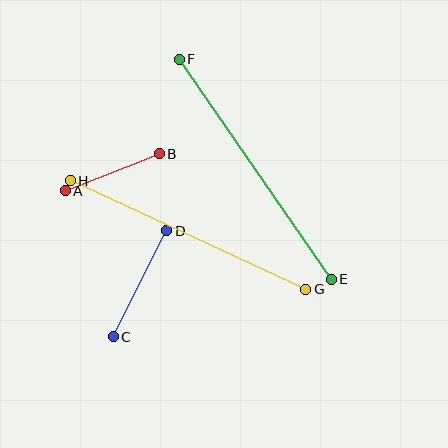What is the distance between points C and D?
The distance is approximately 119 pixels.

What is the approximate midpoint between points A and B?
The midpoint is at approximately (112, 172) pixels.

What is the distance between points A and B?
The distance is approximately 101 pixels.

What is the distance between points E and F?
The distance is approximately 267 pixels.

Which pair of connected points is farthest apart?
Points E and F are farthest apart.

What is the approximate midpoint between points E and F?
The midpoint is at approximately (255, 169) pixels.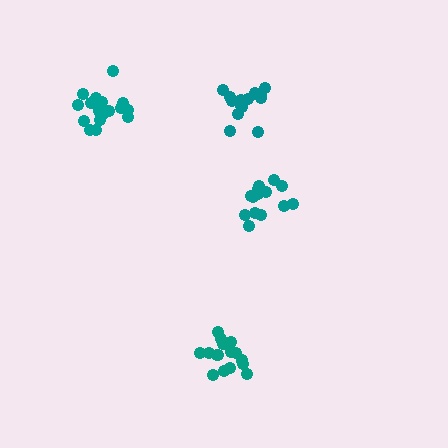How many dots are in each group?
Group 1: 15 dots, Group 2: 14 dots, Group 3: 14 dots, Group 4: 17 dots (60 total).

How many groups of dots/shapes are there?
There are 4 groups.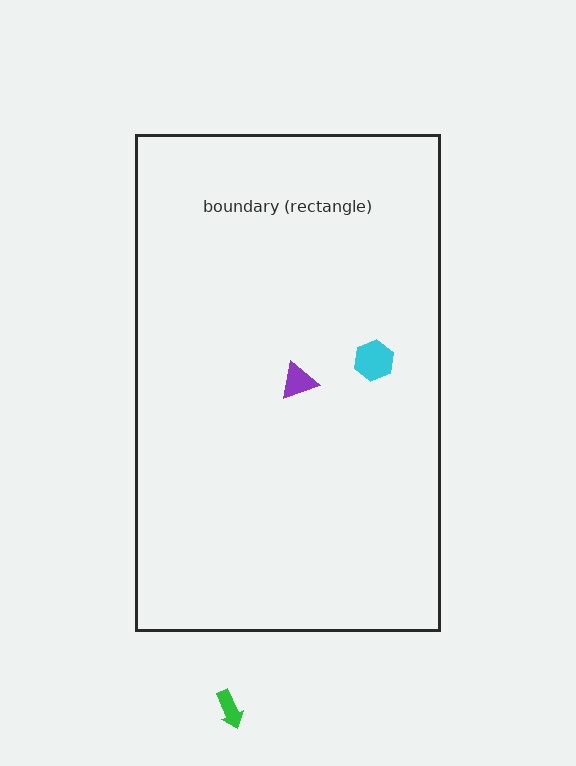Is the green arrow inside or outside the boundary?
Outside.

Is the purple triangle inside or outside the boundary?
Inside.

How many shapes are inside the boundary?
2 inside, 1 outside.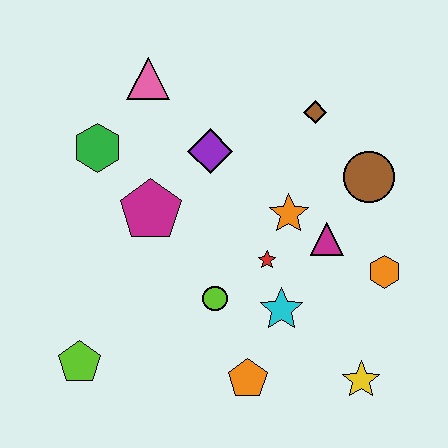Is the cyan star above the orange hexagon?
No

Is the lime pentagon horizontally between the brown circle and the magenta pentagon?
No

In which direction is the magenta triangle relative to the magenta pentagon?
The magenta triangle is to the right of the magenta pentagon.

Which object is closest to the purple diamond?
The magenta pentagon is closest to the purple diamond.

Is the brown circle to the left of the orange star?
No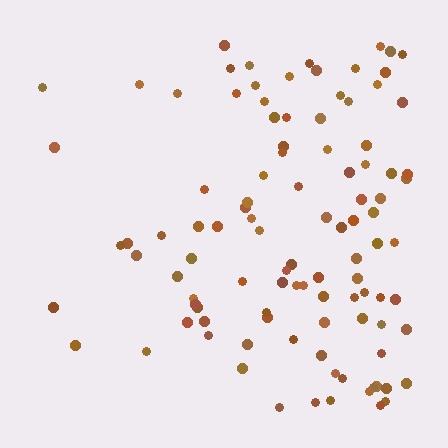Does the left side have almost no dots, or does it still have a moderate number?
Still a moderate number, just noticeably fewer than the right.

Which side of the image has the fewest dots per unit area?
The left.